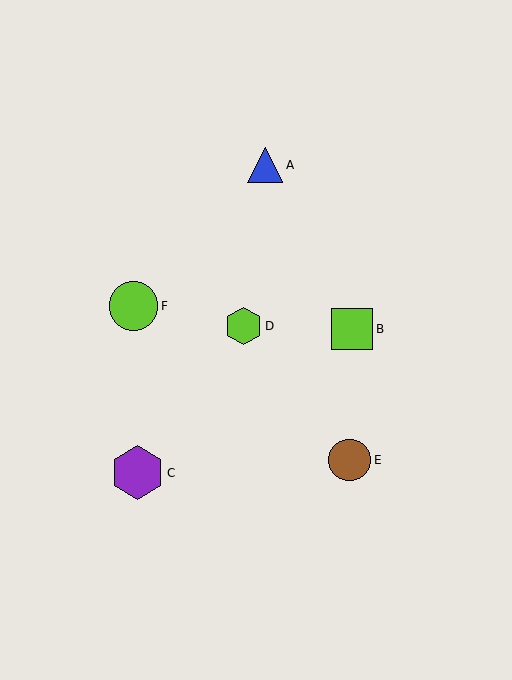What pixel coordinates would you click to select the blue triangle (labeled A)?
Click at (265, 165) to select the blue triangle A.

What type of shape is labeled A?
Shape A is a blue triangle.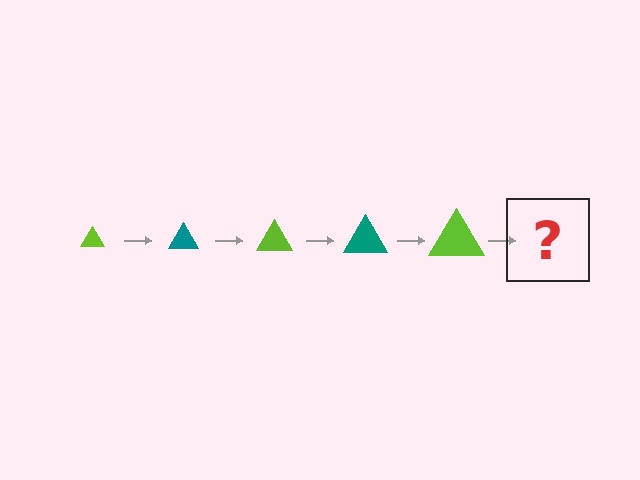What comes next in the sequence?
The next element should be a teal triangle, larger than the previous one.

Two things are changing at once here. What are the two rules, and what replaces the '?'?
The two rules are that the triangle grows larger each step and the color cycles through lime and teal. The '?' should be a teal triangle, larger than the previous one.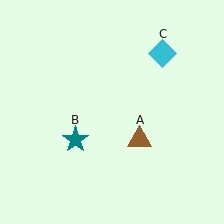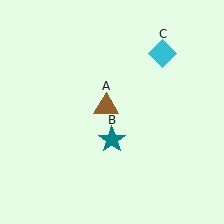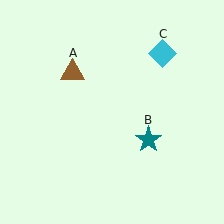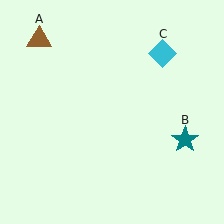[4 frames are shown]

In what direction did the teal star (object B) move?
The teal star (object B) moved right.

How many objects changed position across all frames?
2 objects changed position: brown triangle (object A), teal star (object B).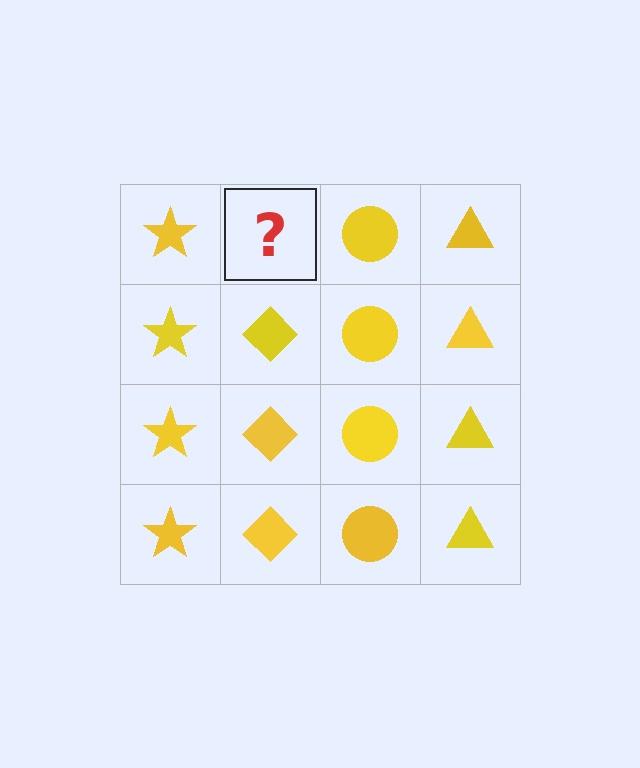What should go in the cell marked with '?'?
The missing cell should contain a yellow diamond.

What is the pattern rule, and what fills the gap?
The rule is that each column has a consistent shape. The gap should be filled with a yellow diamond.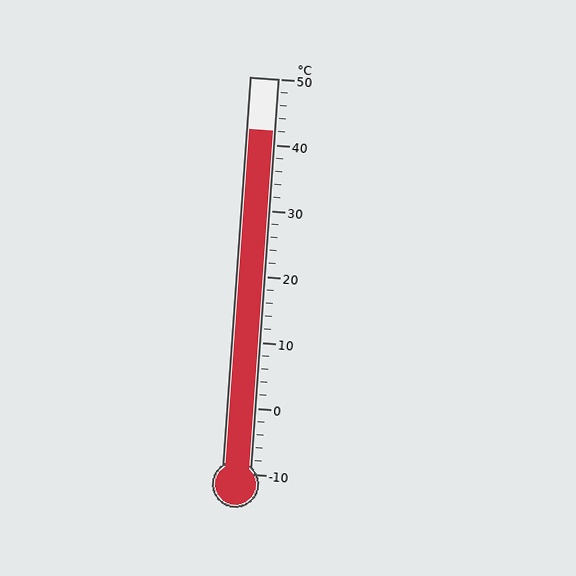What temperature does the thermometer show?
The thermometer shows approximately 42°C.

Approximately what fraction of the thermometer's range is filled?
The thermometer is filled to approximately 85% of its range.